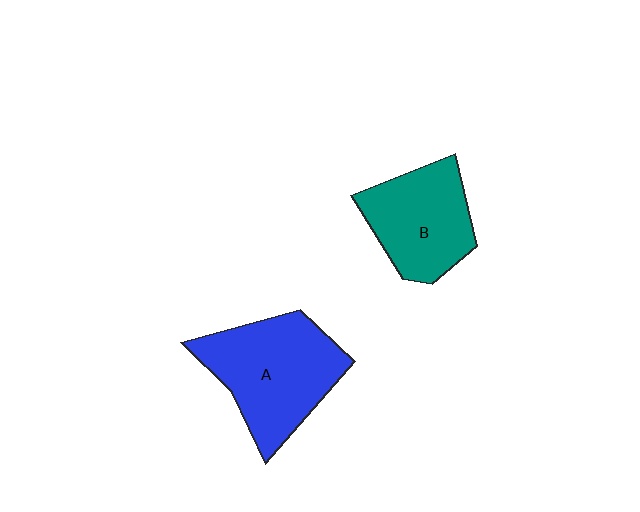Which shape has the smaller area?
Shape B (teal).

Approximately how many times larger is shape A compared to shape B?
Approximately 1.3 times.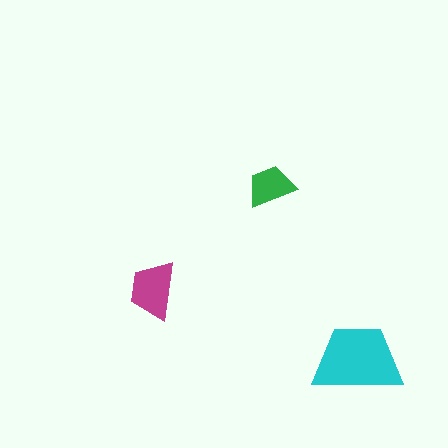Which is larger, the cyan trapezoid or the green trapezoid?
The cyan one.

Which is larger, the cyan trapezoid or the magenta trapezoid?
The cyan one.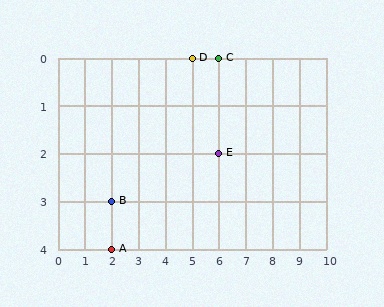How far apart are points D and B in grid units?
Points D and B are 3 columns and 3 rows apart (about 4.2 grid units diagonally).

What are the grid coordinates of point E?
Point E is at grid coordinates (6, 2).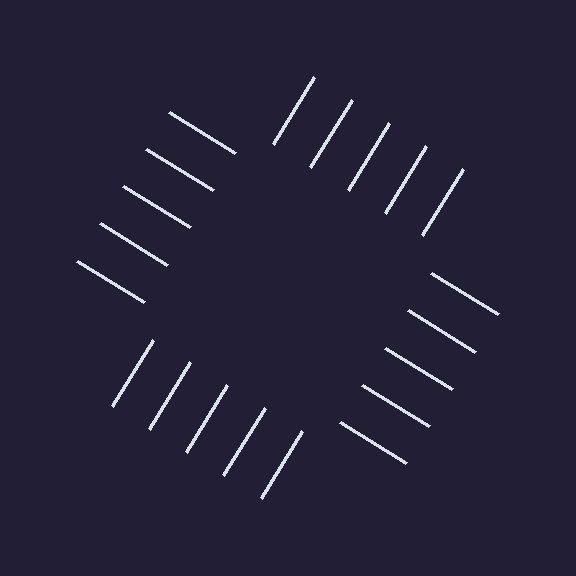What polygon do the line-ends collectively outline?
An illusory square — the line segments terminate on its edges but no continuous stroke is drawn.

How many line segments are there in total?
20 — 5 along each of the 4 edges.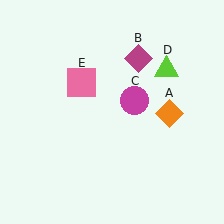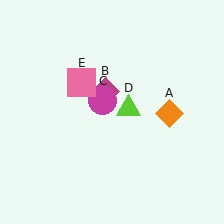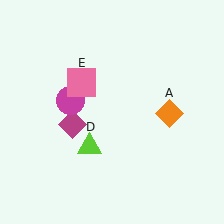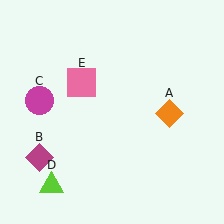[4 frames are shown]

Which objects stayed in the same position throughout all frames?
Orange diamond (object A) and pink square (object E) remained stationary.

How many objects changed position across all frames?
3 objects changed position: magenta diamond (object B), magenta circle (object C), lime triangle (object D).